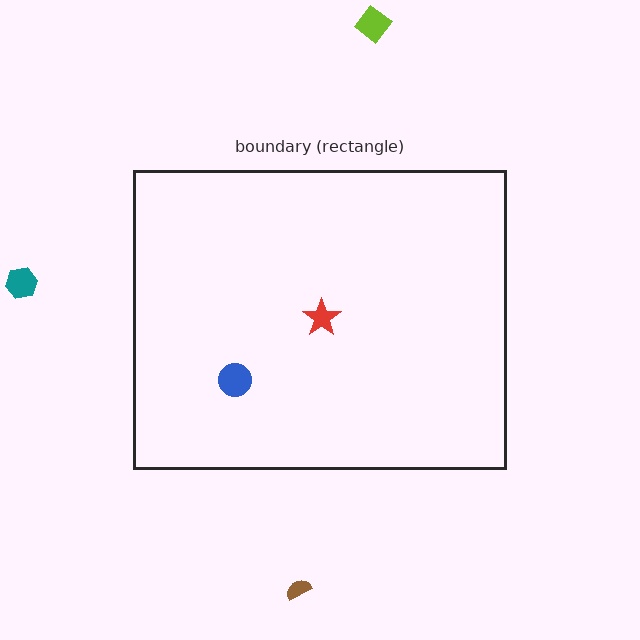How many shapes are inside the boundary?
2 inside, 3 outside.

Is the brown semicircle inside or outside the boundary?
Outside.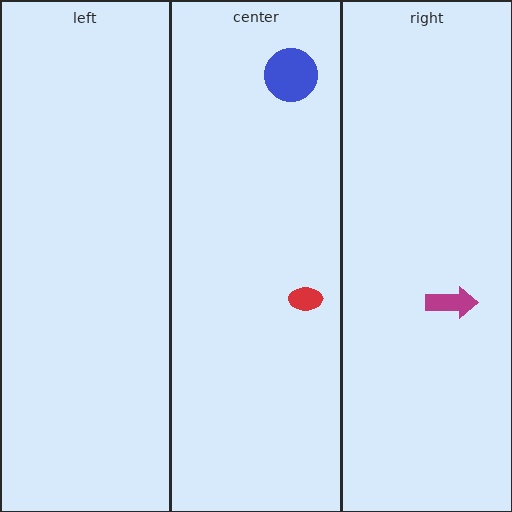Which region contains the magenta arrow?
The right region.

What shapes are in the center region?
The blue circle, the red ellipse.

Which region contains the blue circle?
The center region.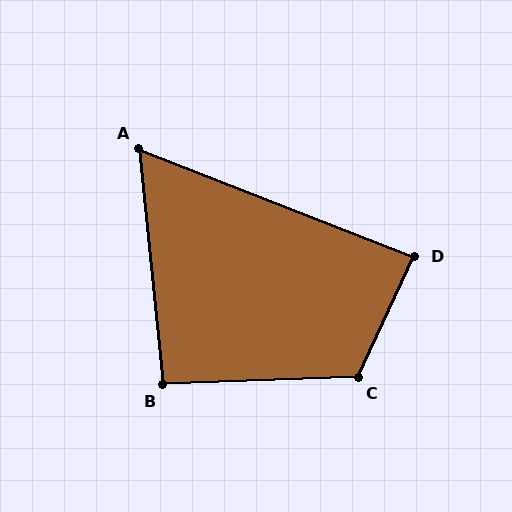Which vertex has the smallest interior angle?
A, at approximately 63 degrees.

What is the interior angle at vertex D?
Approximately 86 degrees (approximately right).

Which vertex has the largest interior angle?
C, at approximately 117 degrees.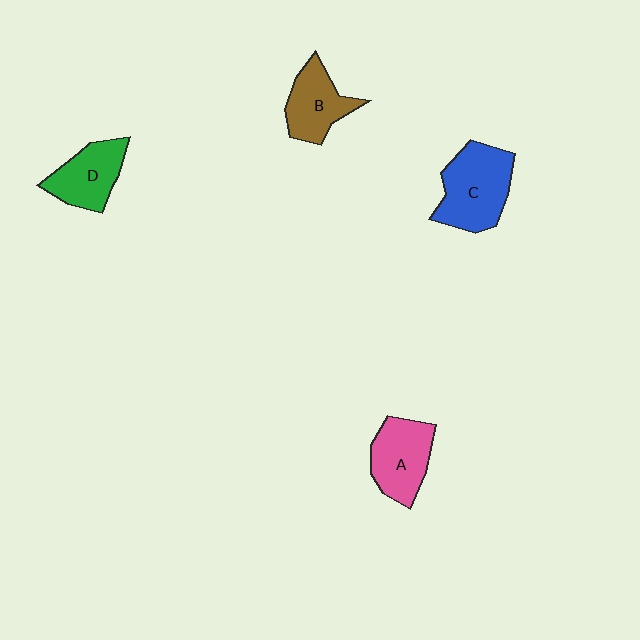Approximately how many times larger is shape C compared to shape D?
Approximately 1.4 times.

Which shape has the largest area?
Shape C (blue).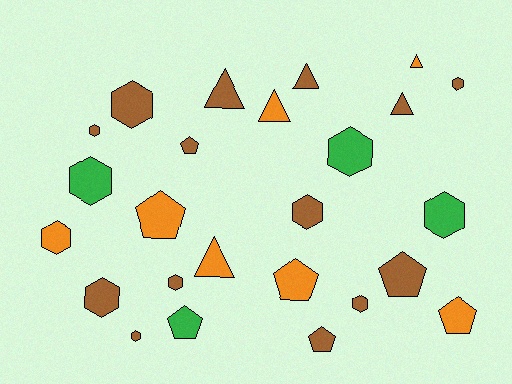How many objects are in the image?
There are 25 objects.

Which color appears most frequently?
Brown, with 14 objects.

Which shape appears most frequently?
Hexagon, with 12 objects.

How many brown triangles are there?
There are 3 brown triangles.